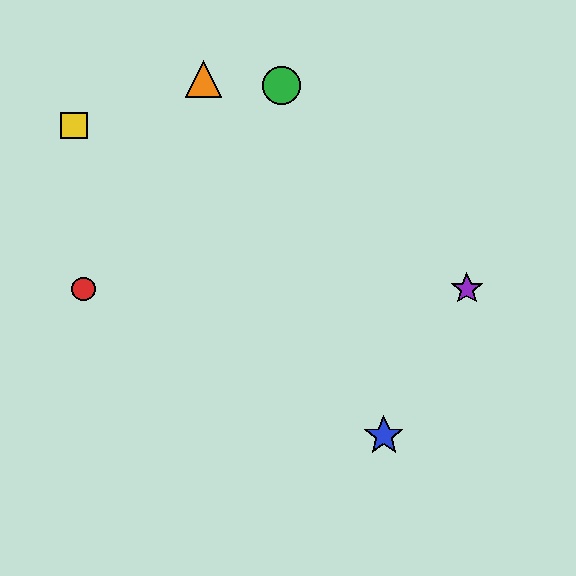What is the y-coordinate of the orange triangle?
The orange triangle is at y≈79.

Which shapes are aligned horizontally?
The red circle, the purple star are aligned horizontally.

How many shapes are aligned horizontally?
2 shapes (the red circle, the purple star) are aligned horizontally.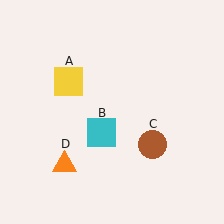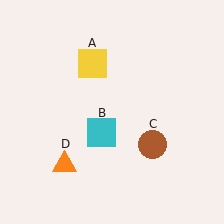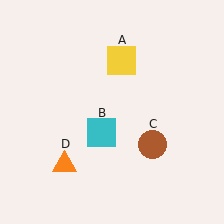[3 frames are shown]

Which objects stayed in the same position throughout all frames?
Cyan square (object B) and brown circle (object C) and orange triangle (object D) remained stationary.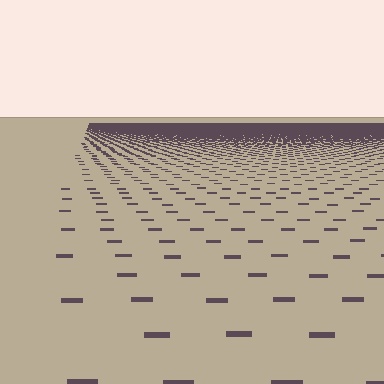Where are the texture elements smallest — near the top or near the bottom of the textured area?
Near the top.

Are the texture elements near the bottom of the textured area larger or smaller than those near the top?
Larger. Near the bottom, elements are closer to the viewer and appear at a bigger on-screen size.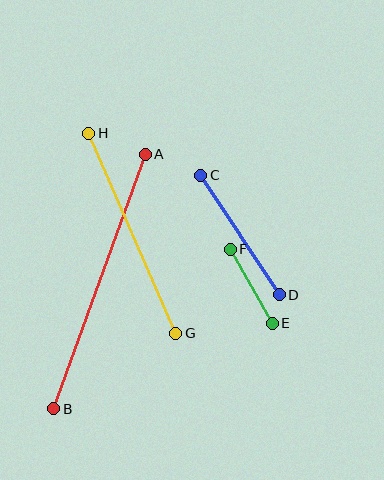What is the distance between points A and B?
The distance is approximately 270 pixels.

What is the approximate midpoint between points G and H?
The midpoint is at approximately (132, 233) pixels.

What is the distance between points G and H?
The distance is approximately 218 pixels.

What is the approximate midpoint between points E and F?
The midpoint is at approximately (251, 286) pixels.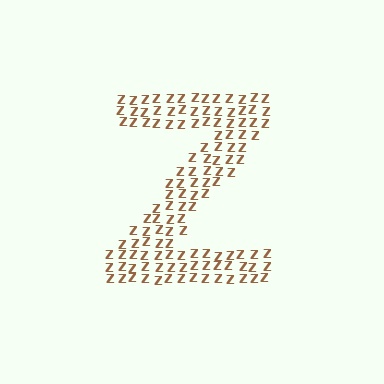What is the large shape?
The large shape is the letter Z.